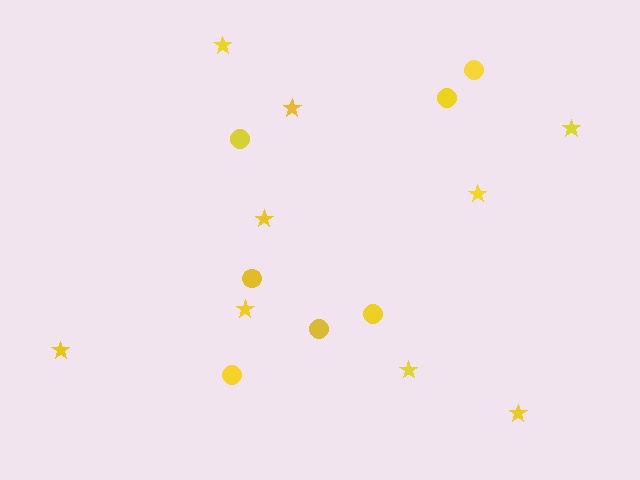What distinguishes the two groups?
There are 2 groups: one group of stars (9) and one group of circles (7).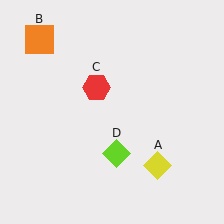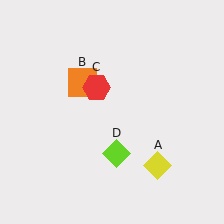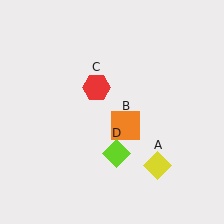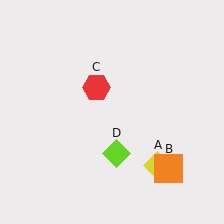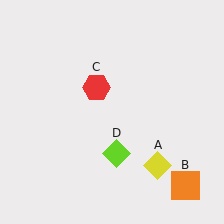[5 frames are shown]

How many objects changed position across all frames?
1 object changed position: orange square (object B).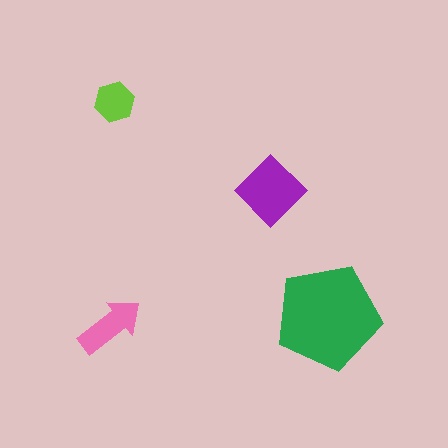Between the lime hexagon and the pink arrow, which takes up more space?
The pink arrow.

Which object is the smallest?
The lime hexagon.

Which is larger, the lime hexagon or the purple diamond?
The purple diamond.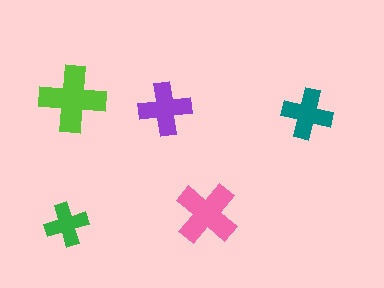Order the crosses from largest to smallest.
the lime one, the pink one, the purple one, the teal one, the green one.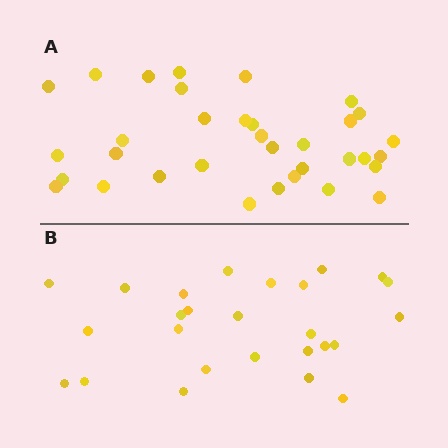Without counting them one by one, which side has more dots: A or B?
Region A (the top region) has more dots.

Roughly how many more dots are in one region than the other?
Region A has roughly 8 or so more dots than region B.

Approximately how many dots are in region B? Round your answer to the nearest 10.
About 30 dots. (The exact count is 26, which rounds to 30.)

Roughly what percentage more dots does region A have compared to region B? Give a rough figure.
About 30% more.